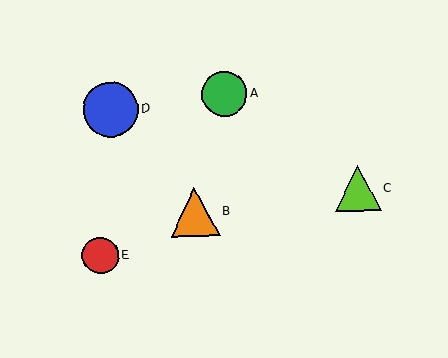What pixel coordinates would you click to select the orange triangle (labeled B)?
Click at (195, 212) to select the orange triangle B.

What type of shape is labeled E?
Shape E is a red circle.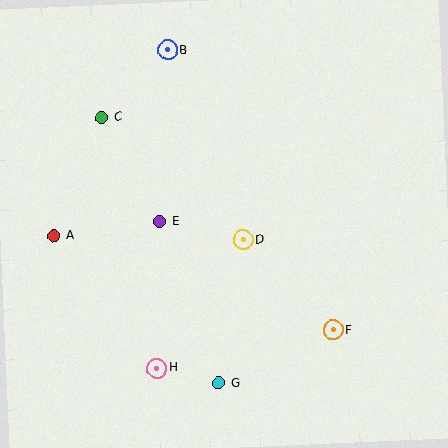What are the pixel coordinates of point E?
Point E is at (160, 222).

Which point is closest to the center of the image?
Point D at (243, 240) is closest to the center.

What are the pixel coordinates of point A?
Point A is at (54, 236).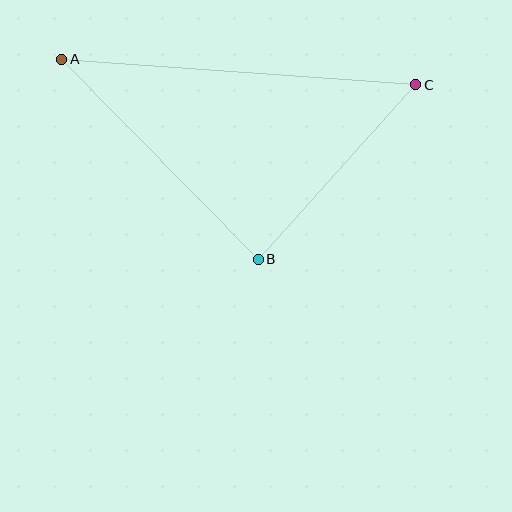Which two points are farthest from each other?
Points A and C are farthest from each other.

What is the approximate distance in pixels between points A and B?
The distance between A and B is approximately 281 pixels.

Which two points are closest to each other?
Points B and C are closest to each other.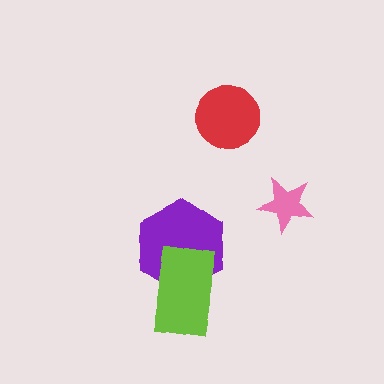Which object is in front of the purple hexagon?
The lime rectangle is in front of the purple hexagon.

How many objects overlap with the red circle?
0 objects overlap with the red circle.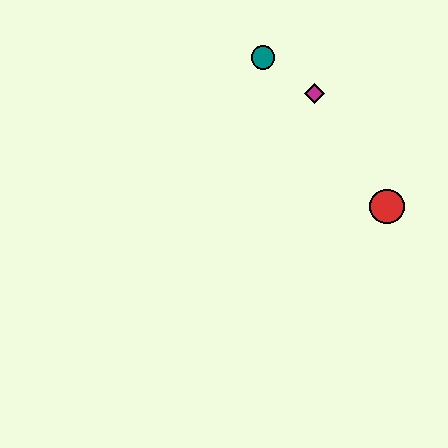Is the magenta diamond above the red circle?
Yes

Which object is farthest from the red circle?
The teal circle is farthest from the red circle.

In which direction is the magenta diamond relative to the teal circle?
The magenta diamond is to the right of the teal circle.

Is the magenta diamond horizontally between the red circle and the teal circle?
Yes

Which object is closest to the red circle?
The magenta diamond is closest to the red circle.